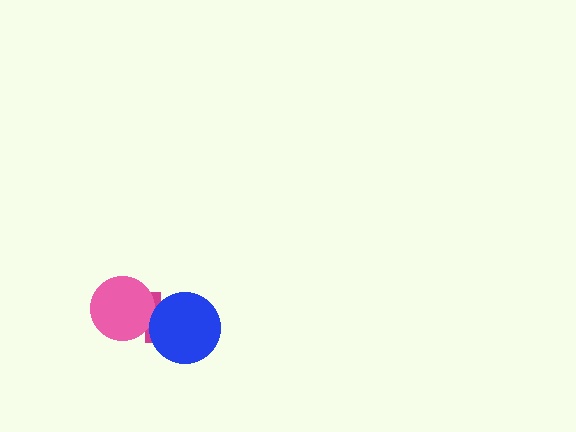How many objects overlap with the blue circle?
1 object overlaps with the blue circle.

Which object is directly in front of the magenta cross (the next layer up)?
The pink circle is directly in front of the magenta cross.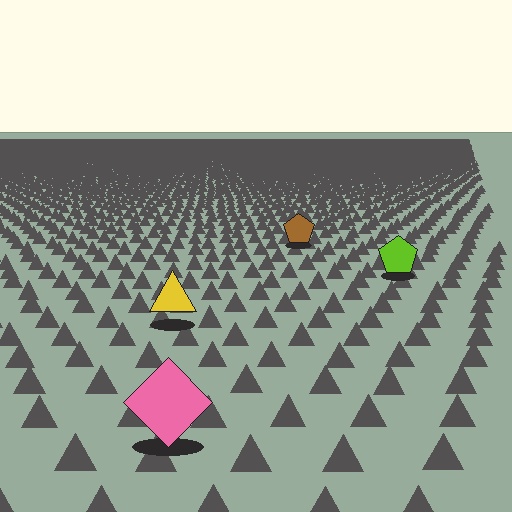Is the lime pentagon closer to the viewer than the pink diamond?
No. The pink diamond is closer — you can tell from the texture gradient: the ground texture is coarser near it.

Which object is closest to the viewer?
The pink diamond is closest. The texture marks near it are larger and more spread out.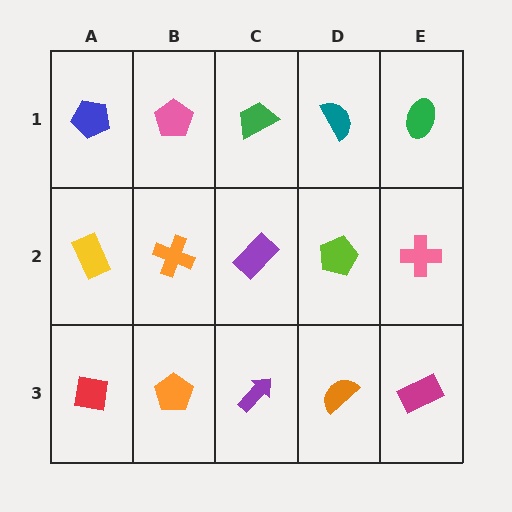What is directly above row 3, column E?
A pink cross.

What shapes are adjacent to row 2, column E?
A green ellipse (row 1, column E), a magenta rectangle (row 3, column E), a lime pentagon (row 2, column D).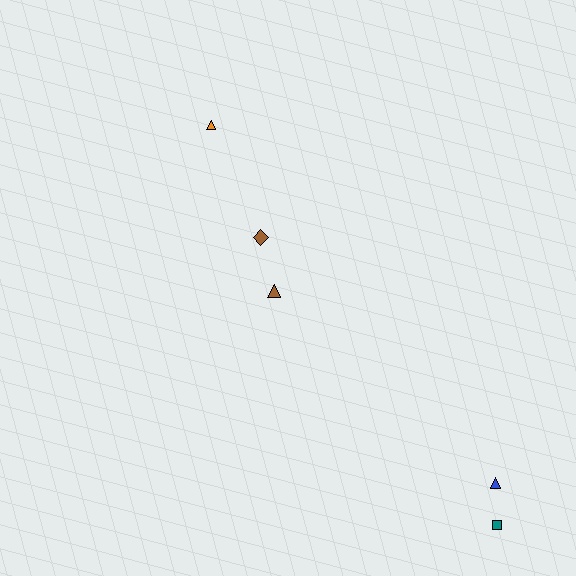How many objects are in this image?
There are 5 objects.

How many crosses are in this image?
There are no crosses.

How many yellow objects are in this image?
There are no yellow objects.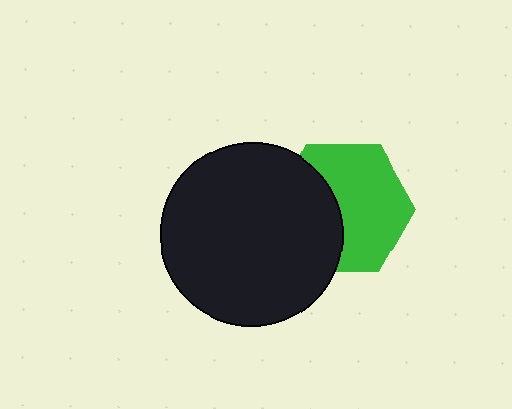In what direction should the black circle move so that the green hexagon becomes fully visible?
The black circle should move left. That is the shortest direction to clear the overlap and leave the green hexagon fully visible.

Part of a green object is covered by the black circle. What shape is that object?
It is a hexagon.